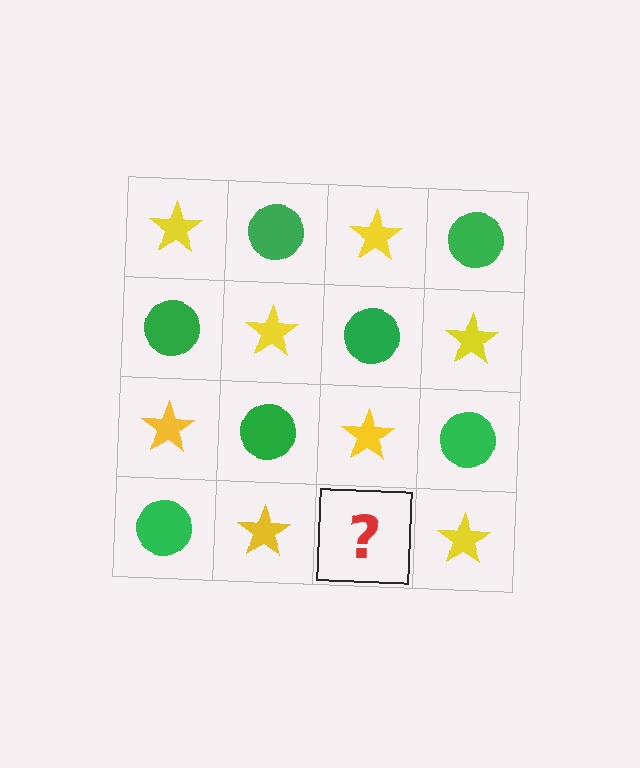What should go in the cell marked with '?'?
The missing cell should contain a green circle.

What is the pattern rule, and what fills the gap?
The rule is that it alternates yellow star and green circle in a checkerboard pattern. The gap should be filled with a green circle.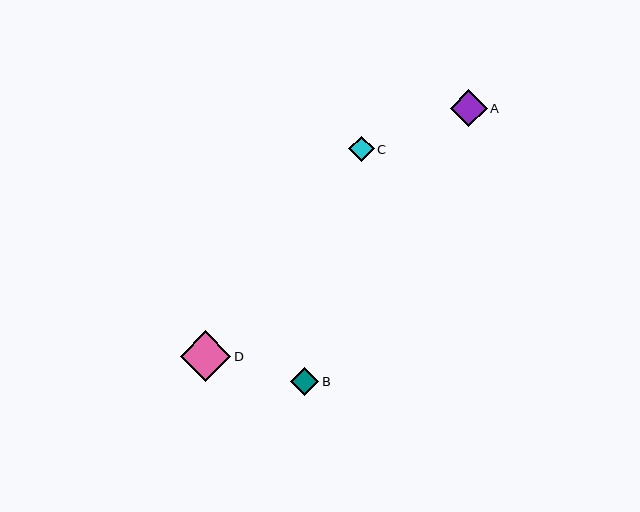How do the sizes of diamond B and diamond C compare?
Diamond B and diamond C are approximately the same size.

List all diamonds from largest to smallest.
From largest to smallest: D, A, B, C.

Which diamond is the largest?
Diamond D is the largest with a size of approximately 51 pixels.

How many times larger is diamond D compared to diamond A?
Diamond D is approximately 1.4 times the size of diamond A.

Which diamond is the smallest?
Diamond C is the smallest with a size of approximately 26 pixels.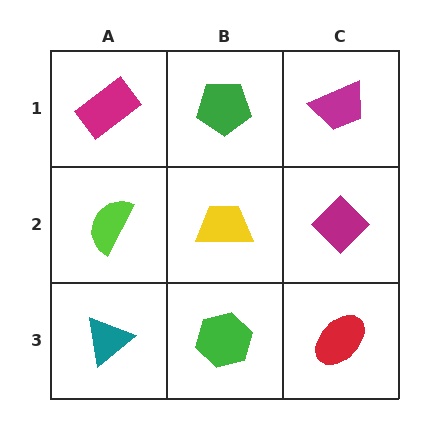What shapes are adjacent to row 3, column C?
A magenta diamond (row 2, column C), a green hexagon (row 3, column B).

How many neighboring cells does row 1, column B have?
3.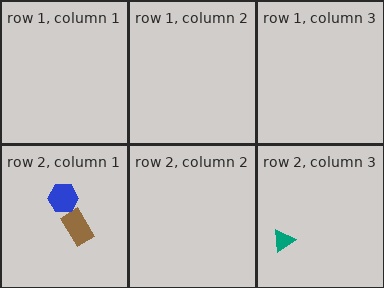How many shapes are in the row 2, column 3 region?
1.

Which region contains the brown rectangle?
The row 2, column 1 region.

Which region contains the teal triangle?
The row 2, column 3 region.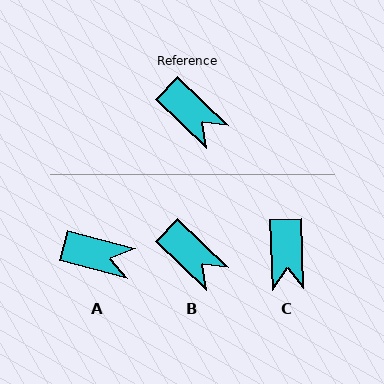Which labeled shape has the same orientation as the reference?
B.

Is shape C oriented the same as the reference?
No, it is off by about 44 degrees.